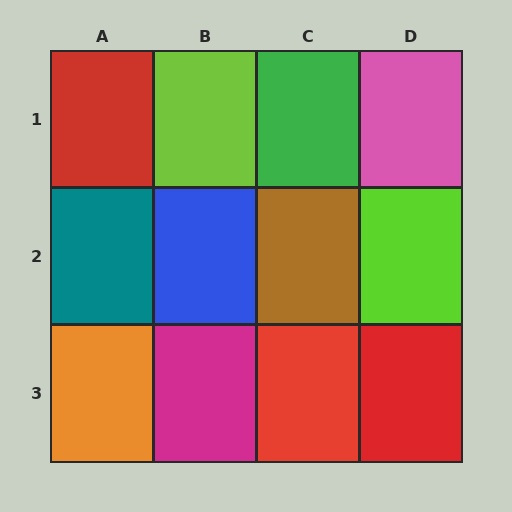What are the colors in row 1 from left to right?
Red, lime, green, pink.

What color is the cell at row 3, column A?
Orange.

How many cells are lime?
2 cells are lime.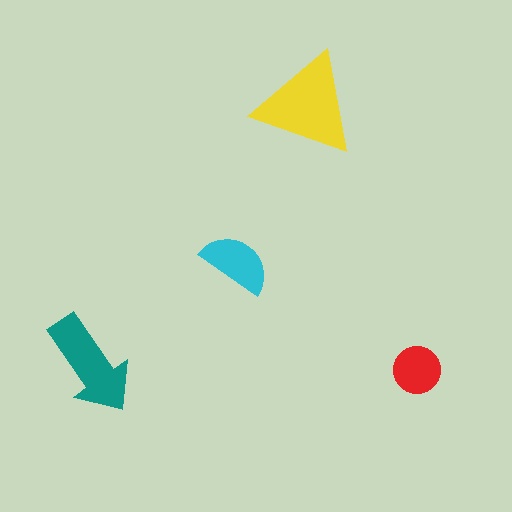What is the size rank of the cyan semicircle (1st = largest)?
3rd.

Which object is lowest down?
The red circle is bottommost.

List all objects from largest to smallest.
The yellow triangle, the teal arrow, the cyan semicircle, the red circle.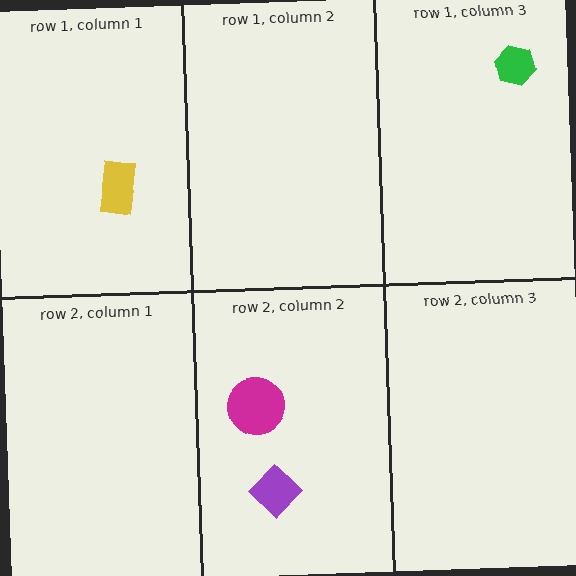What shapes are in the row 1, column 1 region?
The yellow rectangle.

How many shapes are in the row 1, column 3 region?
1.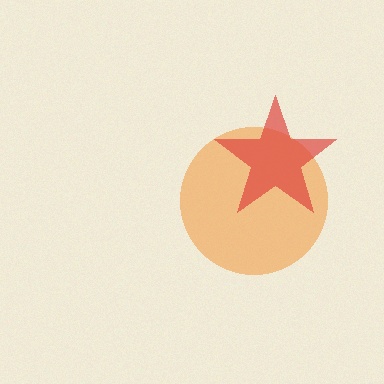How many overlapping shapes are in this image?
There are 2 overlapping shapes in the image.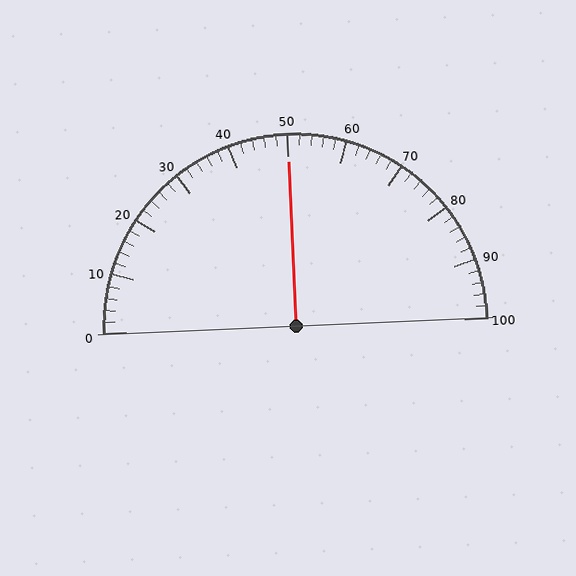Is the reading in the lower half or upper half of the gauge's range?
The reading is in the upper half of the range (0 to 100).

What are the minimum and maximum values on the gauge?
The gauge ranges from 0 to 100.